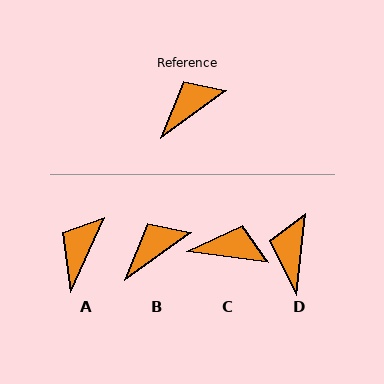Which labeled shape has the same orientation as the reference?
B.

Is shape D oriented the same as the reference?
No, it is off by about 48 degrees.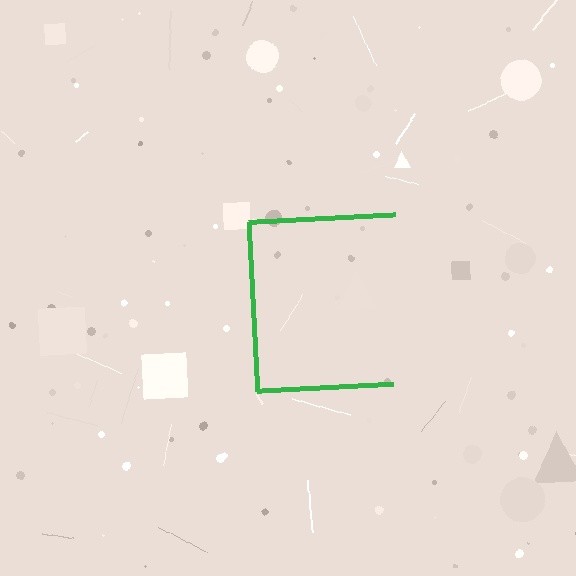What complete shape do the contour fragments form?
The contour fragments form a square.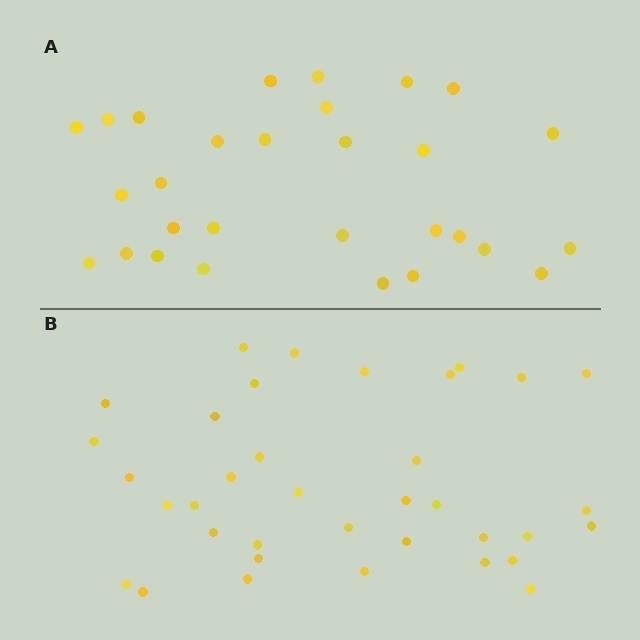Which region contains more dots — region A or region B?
Region B (the bottom region) has more dots.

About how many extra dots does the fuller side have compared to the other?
Region B has roughly 8 or so more dots than region A.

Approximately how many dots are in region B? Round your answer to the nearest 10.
About 40 dots. (The exact count is 36, which rounds to 40.)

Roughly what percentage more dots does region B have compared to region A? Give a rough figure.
About 25% more.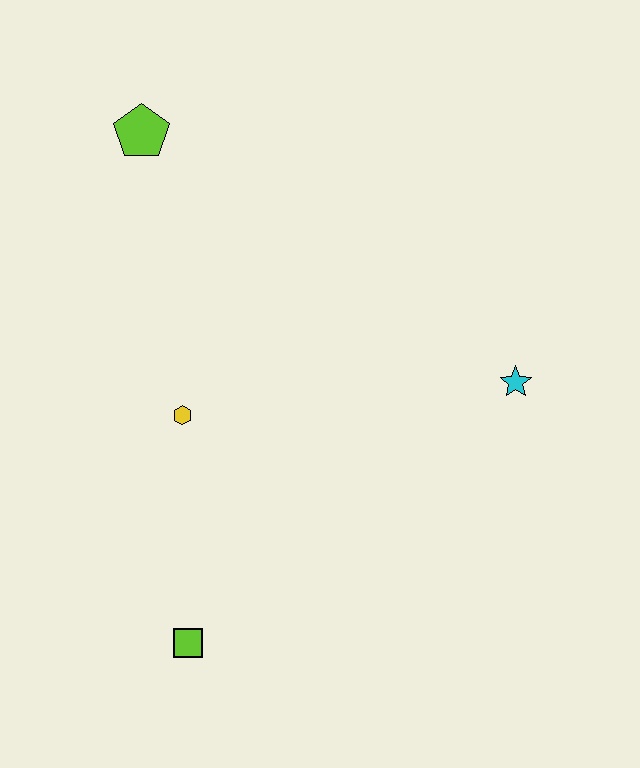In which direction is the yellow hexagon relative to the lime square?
The yellow hexagon is above the lime square.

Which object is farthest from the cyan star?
The lime pentagon is farthest from the cyan star.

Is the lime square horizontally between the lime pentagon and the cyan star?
Yes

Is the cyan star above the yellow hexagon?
Yes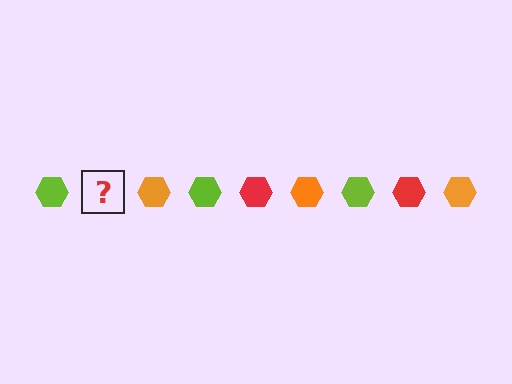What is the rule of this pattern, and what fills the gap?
The rule is that the pattern cycles through lime, red, orange hexagons. The gap should be filled with a red hexagon.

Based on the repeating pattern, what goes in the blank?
The blank should be a red hexagon.